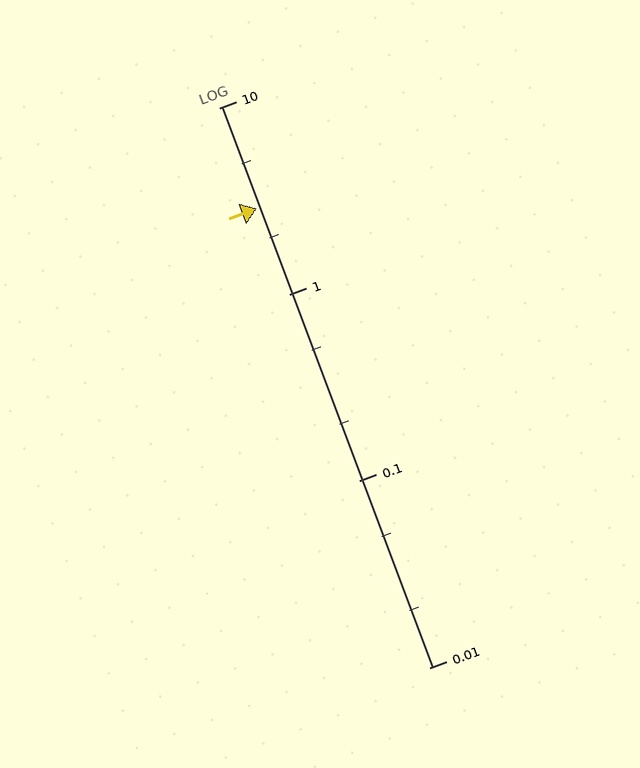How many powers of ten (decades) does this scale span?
The scale spans 3 decades, from 0.01 to 10.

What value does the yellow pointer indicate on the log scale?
The pointer indicates approximately 2.9.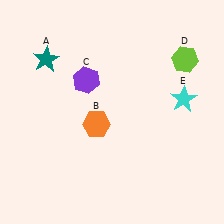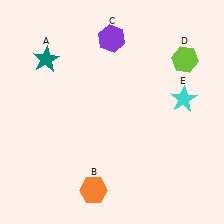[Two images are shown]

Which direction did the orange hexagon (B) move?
The orange hexagon (B) moved down.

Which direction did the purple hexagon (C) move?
The purple hexagon (C) moved up.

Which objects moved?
The objects that moved are: the orange hexagon (B), the purple hexagon (C).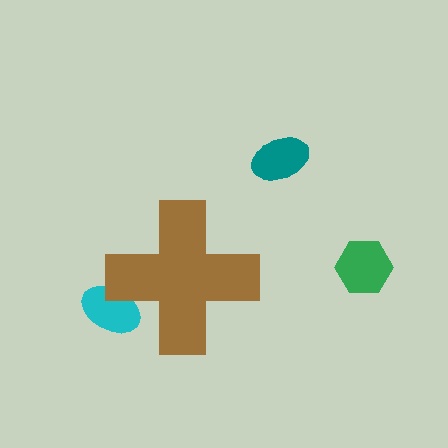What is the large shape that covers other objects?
A brown cross.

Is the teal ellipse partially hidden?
No, the teal ellipse is fully visible.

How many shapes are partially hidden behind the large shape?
1 shape is partially hidden.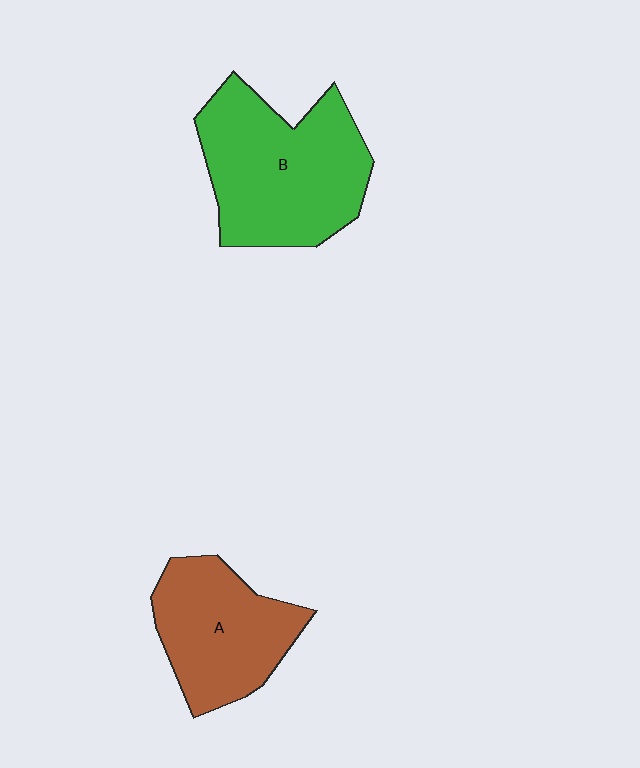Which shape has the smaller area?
Shape A (brown).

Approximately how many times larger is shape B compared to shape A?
Approximately 1.4 times.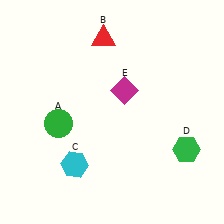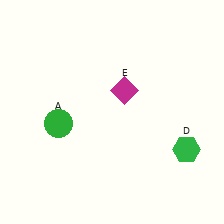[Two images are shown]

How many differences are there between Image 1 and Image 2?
There are 2 differences between the two images.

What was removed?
The red triangle (B), the cyan hexagon (C) were removed in Image 2.